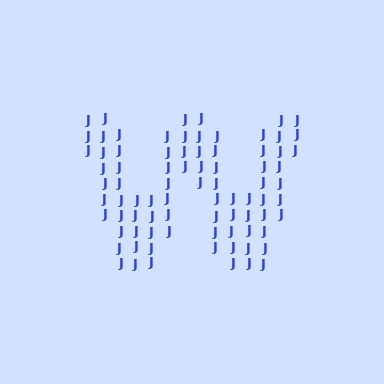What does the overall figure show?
The overall figure shows the letter W.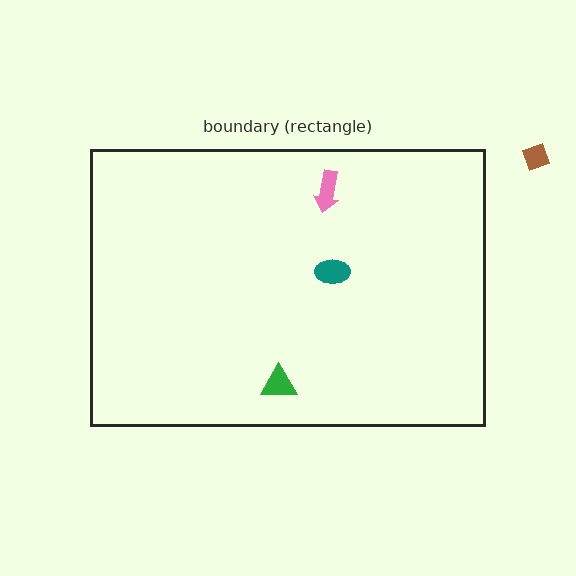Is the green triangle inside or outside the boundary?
Inside.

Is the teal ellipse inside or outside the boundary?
Inside.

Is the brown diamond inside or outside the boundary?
Outside.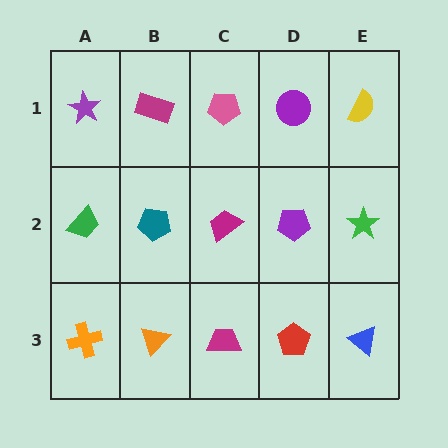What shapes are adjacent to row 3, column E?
A green star (row 2, column E), a red pentagon (row 3, column D).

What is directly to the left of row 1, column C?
A magenta rectangle.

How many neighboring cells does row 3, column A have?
2.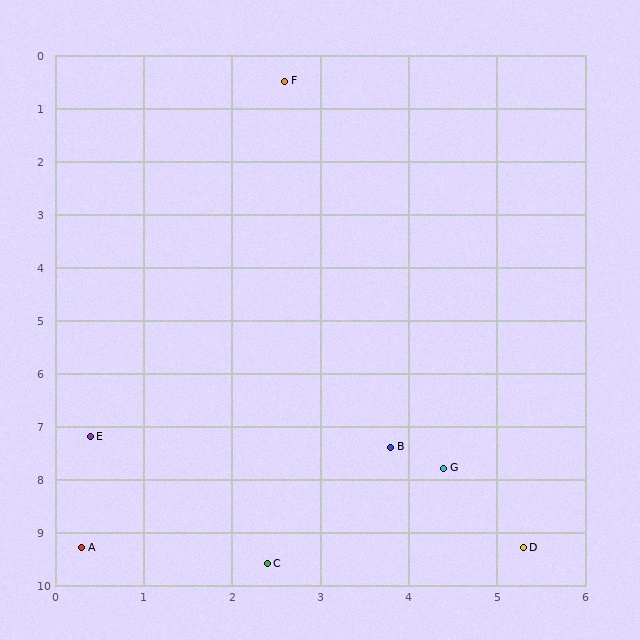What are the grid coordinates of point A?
Point A is at approximately (0.3, 9.3).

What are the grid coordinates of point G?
Point G is at approximately (4.4, 7.8).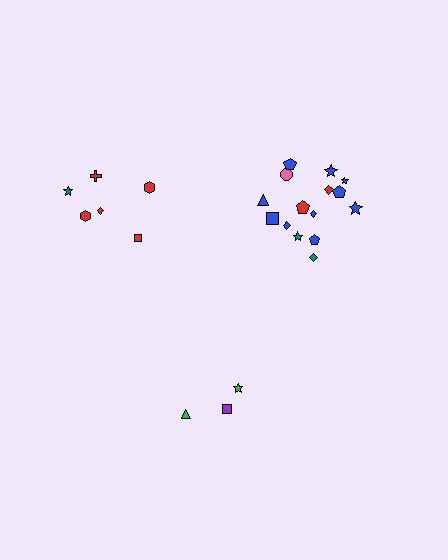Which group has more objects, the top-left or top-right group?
The top-right group.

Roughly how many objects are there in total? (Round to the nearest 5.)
Roughly 25 objects in total.